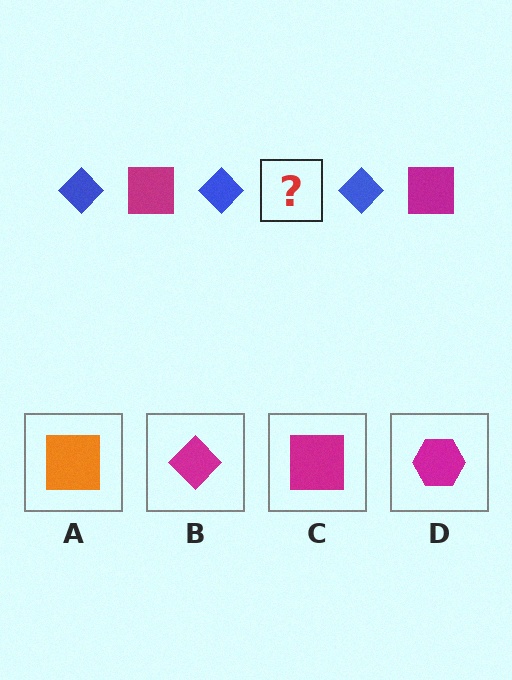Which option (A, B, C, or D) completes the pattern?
C.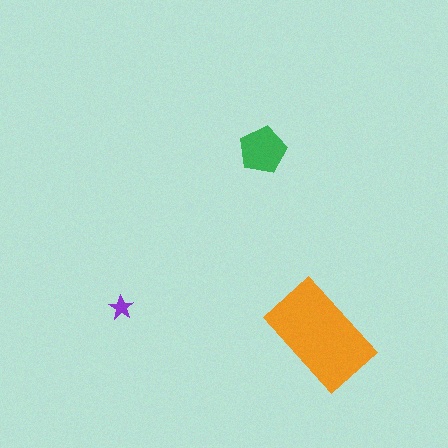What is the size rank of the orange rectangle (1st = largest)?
1st.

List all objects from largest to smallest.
The orange rectangle, the green pentagon, the purple star.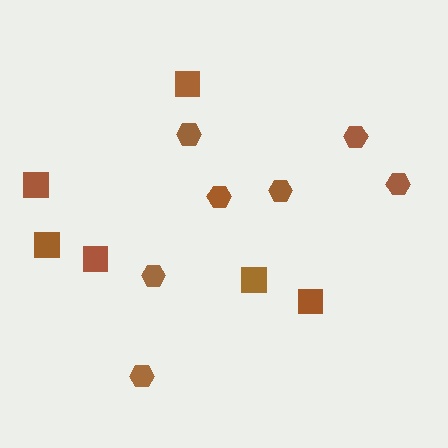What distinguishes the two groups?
There are 2 groups: one group of hexagons (7) and one group of squares (6).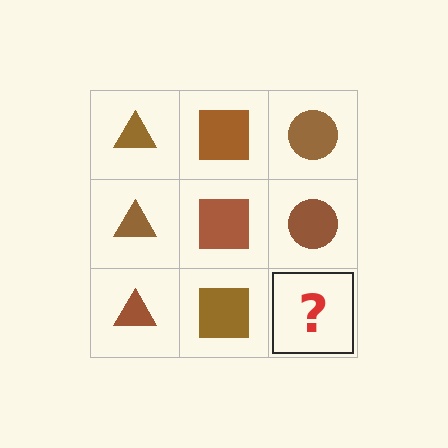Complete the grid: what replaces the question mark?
The question mark should be replaced with a brown circle.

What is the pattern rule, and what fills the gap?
The rule is that each column has a consistent shape. The gap should be filled with a brown circle.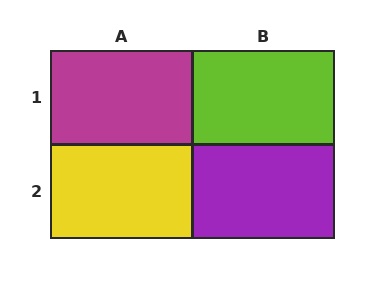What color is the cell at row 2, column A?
Yellow.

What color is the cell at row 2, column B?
Purple.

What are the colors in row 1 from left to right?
Magenta, lime.